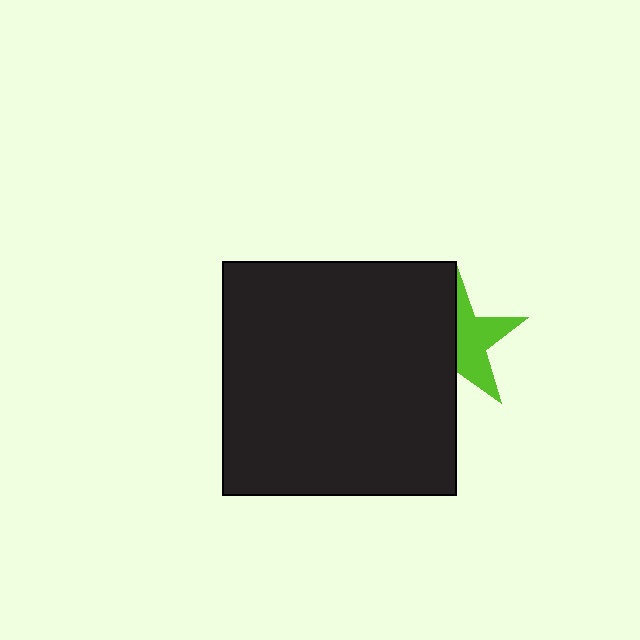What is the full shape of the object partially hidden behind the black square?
The partially hidden object is a lime star.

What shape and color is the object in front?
The object in front is a black square.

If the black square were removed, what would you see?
You would see the complete lime star.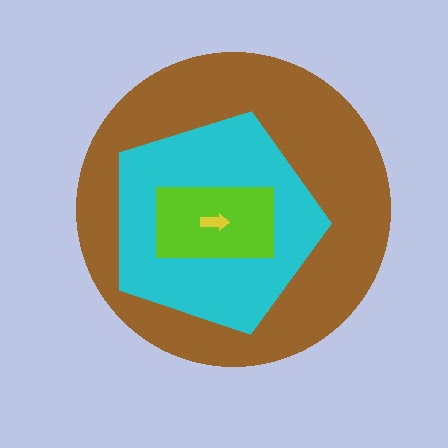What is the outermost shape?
The brown circle.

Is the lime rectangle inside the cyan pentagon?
Yes.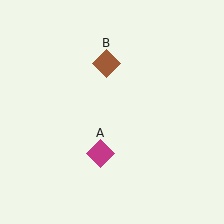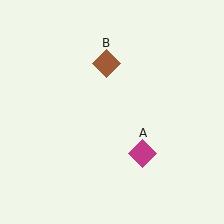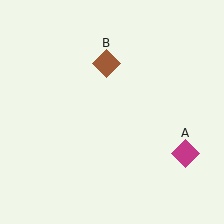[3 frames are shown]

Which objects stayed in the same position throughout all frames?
Brown diamond (object B) remained stationary.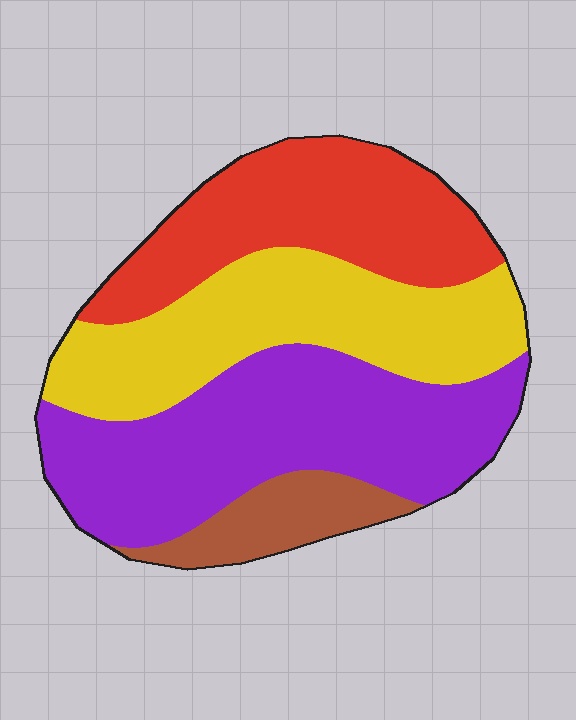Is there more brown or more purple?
Purple.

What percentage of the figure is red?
Red covers roughly 25% of the figure.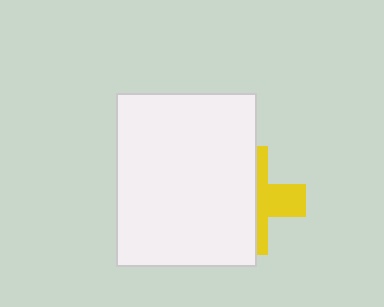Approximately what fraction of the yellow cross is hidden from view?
Roughly 61% of the yellow cross is hidden behind the white rectangle.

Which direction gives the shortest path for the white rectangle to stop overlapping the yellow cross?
Moving left gives the shortest separation.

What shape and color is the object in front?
The object in front is a white rectangle.